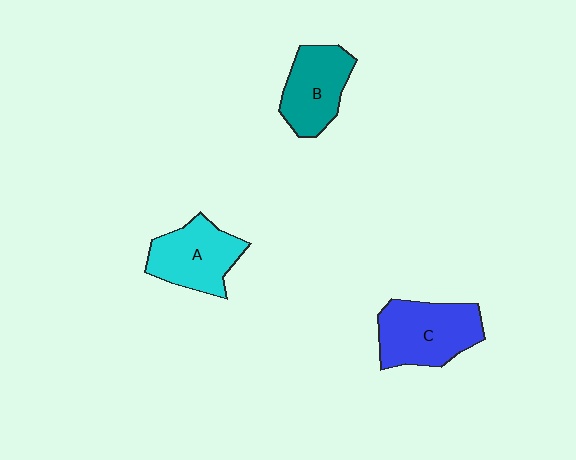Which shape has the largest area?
Shape C (blue).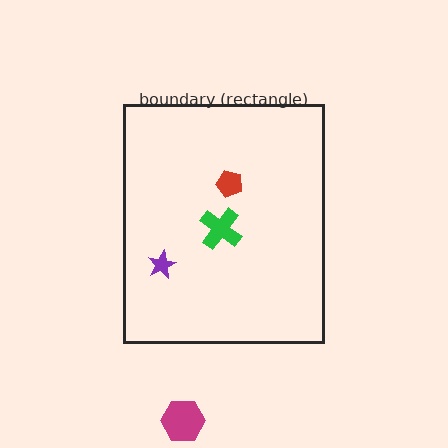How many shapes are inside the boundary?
3 inside, 1 outside.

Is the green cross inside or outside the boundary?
Inside.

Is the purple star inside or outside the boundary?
Inside.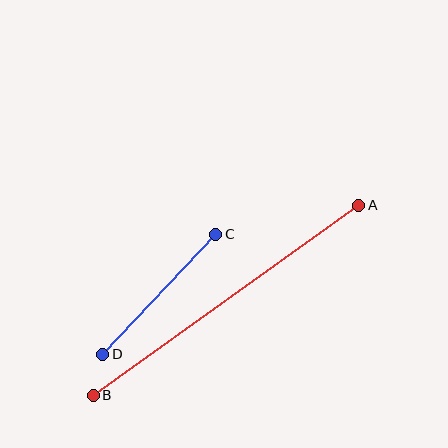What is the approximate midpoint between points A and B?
The midpoint is at approximately (226, 300) pixels.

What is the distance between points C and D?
The distance is approximately 165 pixels.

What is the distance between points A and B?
The distance is approximately 326 pixels.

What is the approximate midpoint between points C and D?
The midpoint is at approximately (159, 294) pixels.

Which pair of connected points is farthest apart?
Points A and B are farthest apart.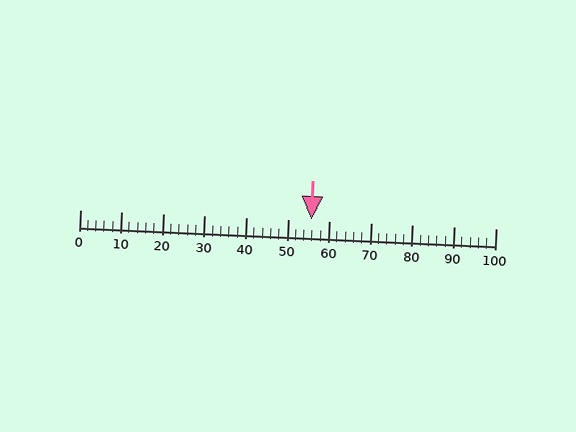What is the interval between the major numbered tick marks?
The major tick marks are spaced 10 units apart.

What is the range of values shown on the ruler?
The ruler shows values from 0 to 100.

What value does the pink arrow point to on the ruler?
The pink arrow points to approximately 56.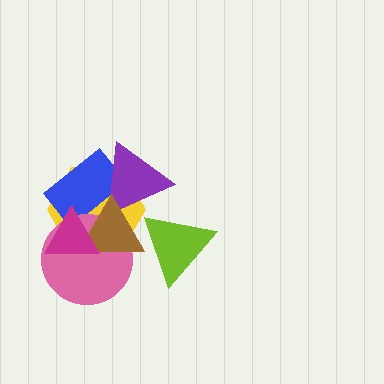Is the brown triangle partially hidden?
Yes, it is partially covered by another shape.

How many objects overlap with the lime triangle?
1 object overlaps with the lime triangle.